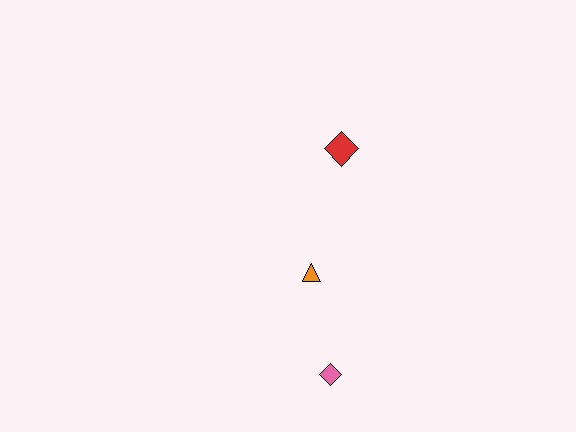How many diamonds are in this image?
There are 2 diamonds.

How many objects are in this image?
There are 3 objects.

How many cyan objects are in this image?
There are no cyan objects.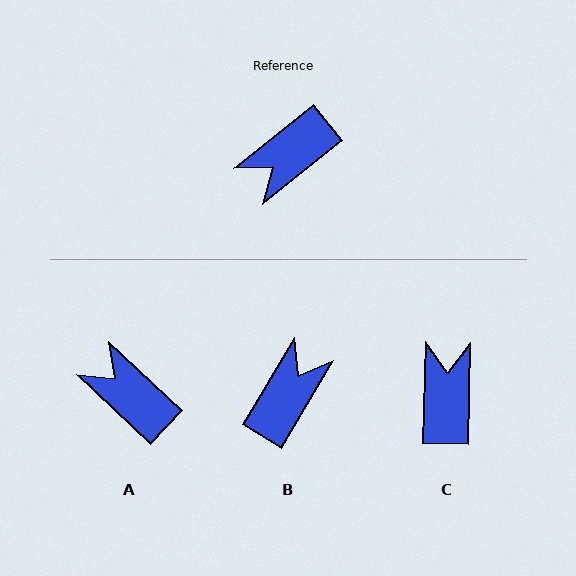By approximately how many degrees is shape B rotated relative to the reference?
Approximately 159 degrees clockwise.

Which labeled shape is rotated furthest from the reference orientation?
B, about 159 degrees away.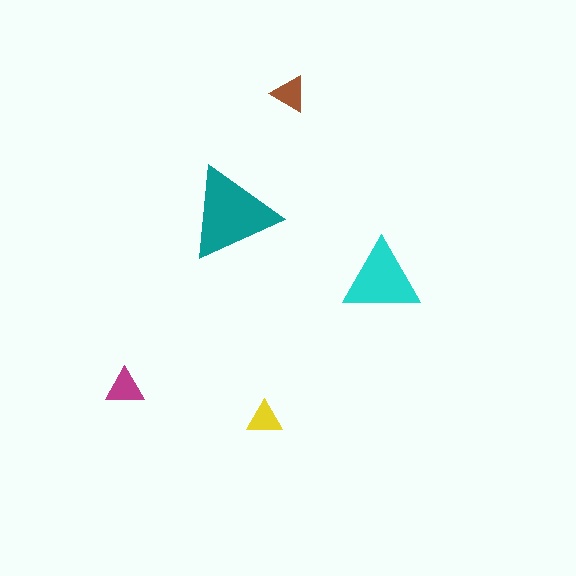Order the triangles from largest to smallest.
the teal one, the cyan one, the magenta one, the brown one, the yellow one.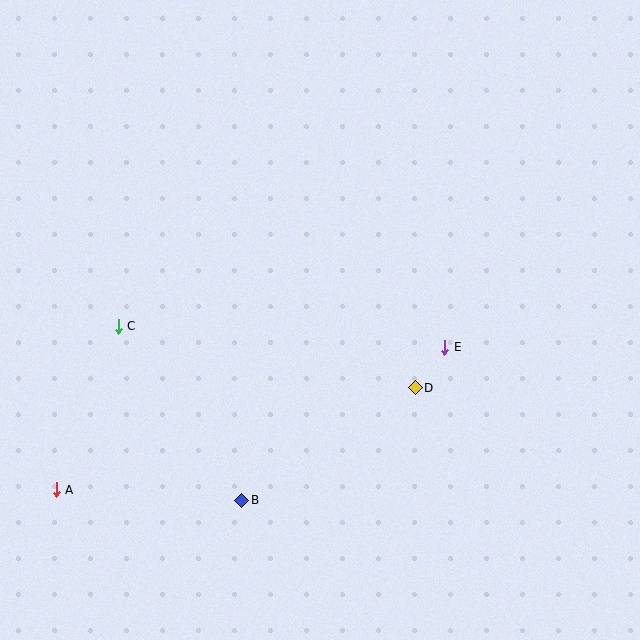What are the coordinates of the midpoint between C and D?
The midpoint between C and D is at (267, 357).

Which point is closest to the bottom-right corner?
Point D is closest to the bottom-right corner.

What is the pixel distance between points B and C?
The distance between B and C is 213 pixels.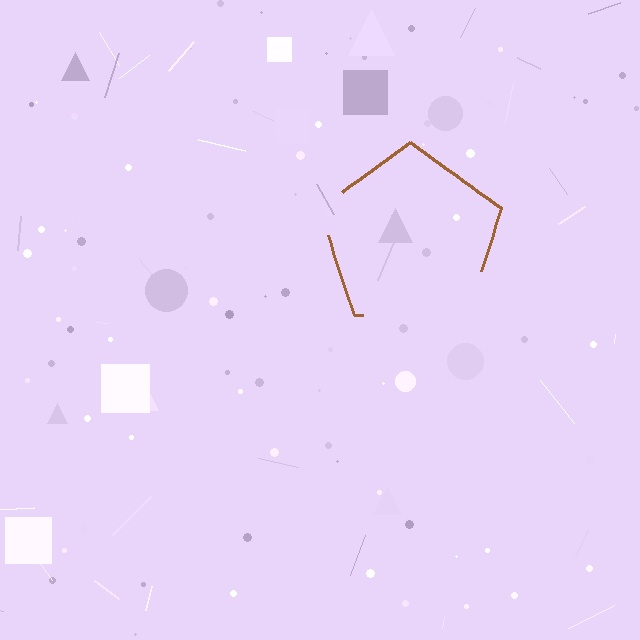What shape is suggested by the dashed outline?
The dashed outline suggests a pentagon.